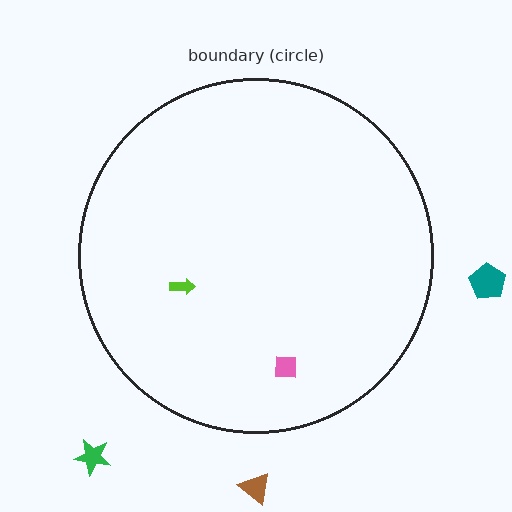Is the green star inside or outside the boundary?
Outside.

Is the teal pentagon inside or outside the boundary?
Outside.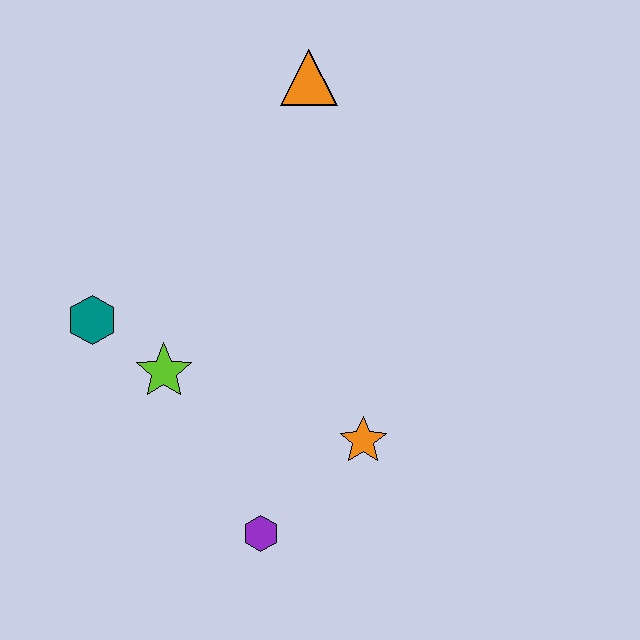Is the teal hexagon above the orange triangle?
No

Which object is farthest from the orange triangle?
The purple hexagon is farthest from the orange triangle.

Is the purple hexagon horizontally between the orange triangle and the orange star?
No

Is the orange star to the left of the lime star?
No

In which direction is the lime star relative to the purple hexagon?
The lime star is above the purple hexagon.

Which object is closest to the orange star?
The purple hexagon is closest to the orange star.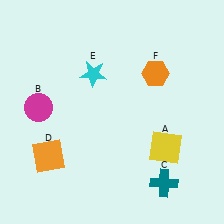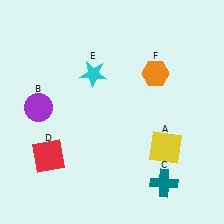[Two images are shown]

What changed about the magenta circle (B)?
In Image 1, B is magenta. In Image 2, it changed to purple.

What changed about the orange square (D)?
In Image 1, D is orange. In Image 2, it changed to red.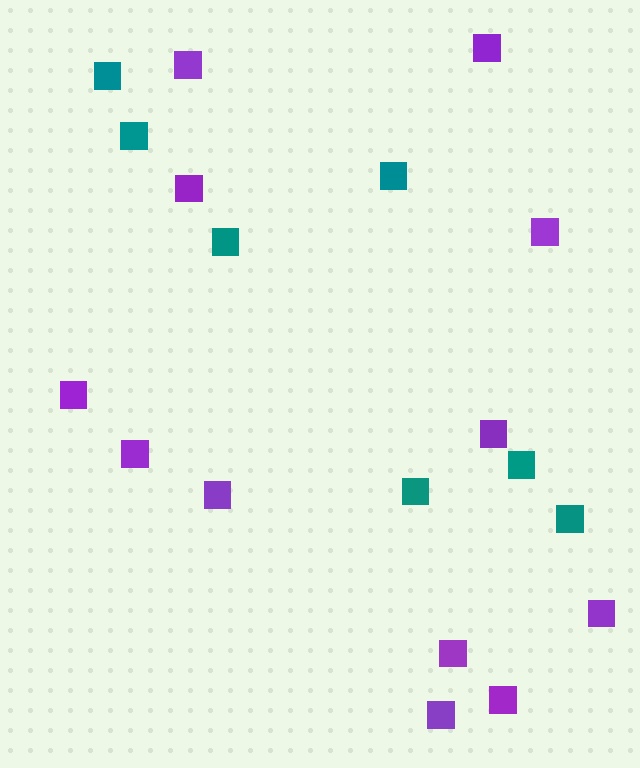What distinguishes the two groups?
There are 2 groups: one group of teal squares (7) and one group of purple squares (12).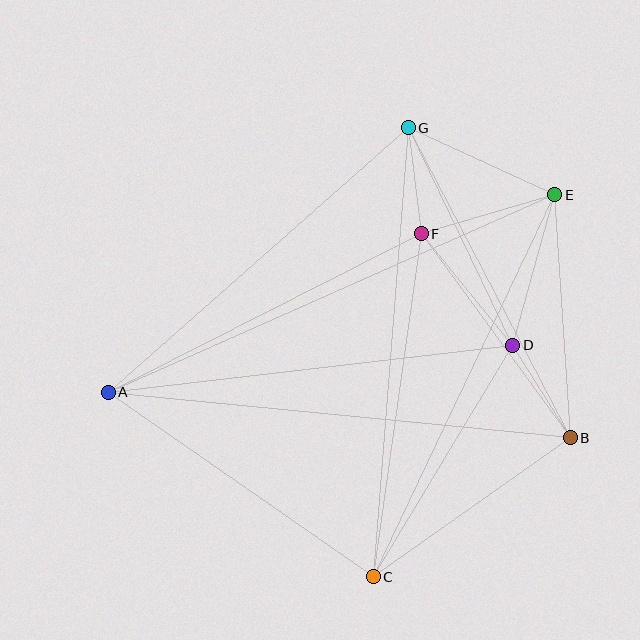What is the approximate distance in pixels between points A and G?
The distance between A and G is approximately 400 pixels.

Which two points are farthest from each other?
Points A and E are farthest from each other.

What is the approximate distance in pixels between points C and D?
The distance between C and D is approximately 270 pixels.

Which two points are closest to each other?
Points F and G are closest to each other.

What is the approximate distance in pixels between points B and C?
The distance between B and C is approximately 241 pixels.